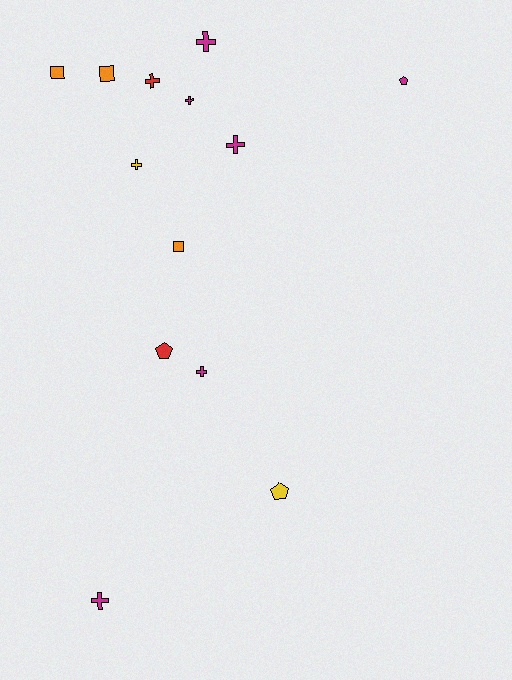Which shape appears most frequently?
Cross, with 7 objects.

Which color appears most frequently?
Magenta, with 6 objects.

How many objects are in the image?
There are 13 objects.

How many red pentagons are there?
There is 1 red pentagon.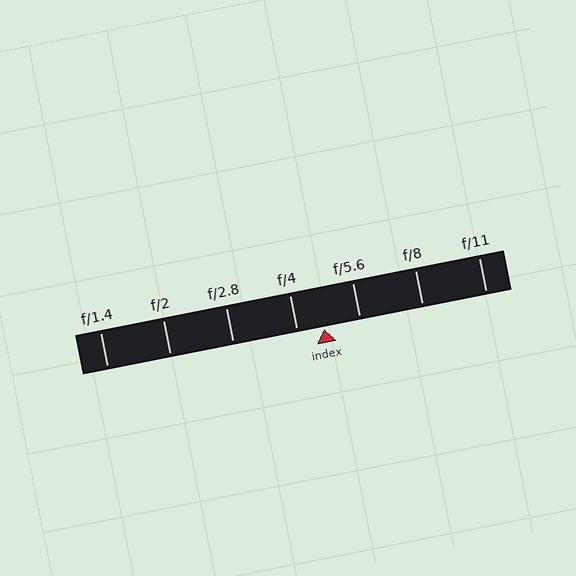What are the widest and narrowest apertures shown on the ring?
The widest aperture shown is f/1.4 and the narrowest is f/11.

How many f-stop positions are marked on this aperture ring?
There are 7 f-stop positions marked.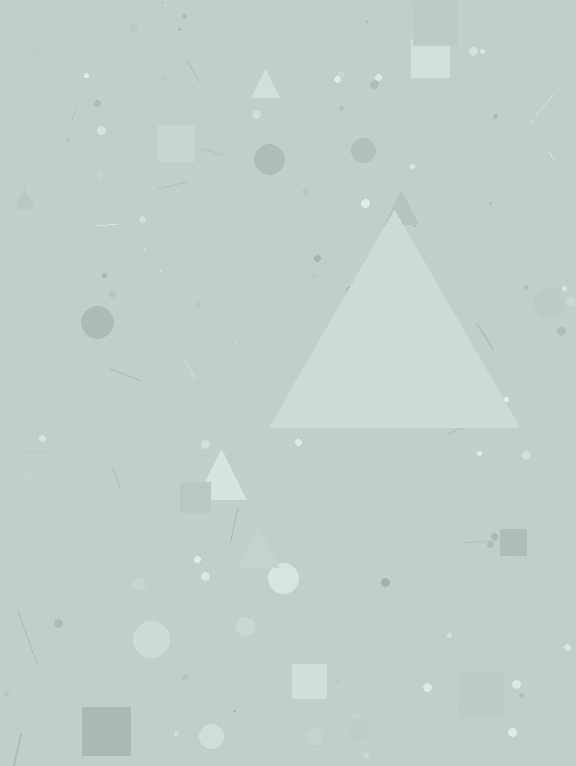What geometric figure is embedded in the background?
A triangle is embedded in the background.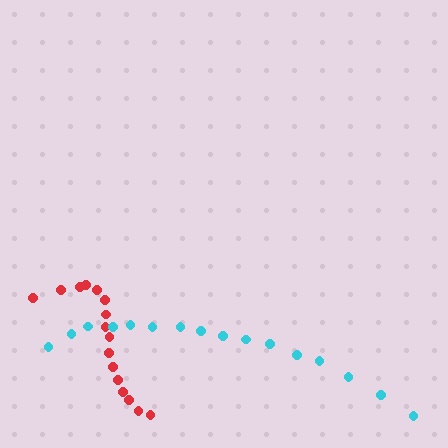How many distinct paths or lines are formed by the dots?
There are 2 distinct paths.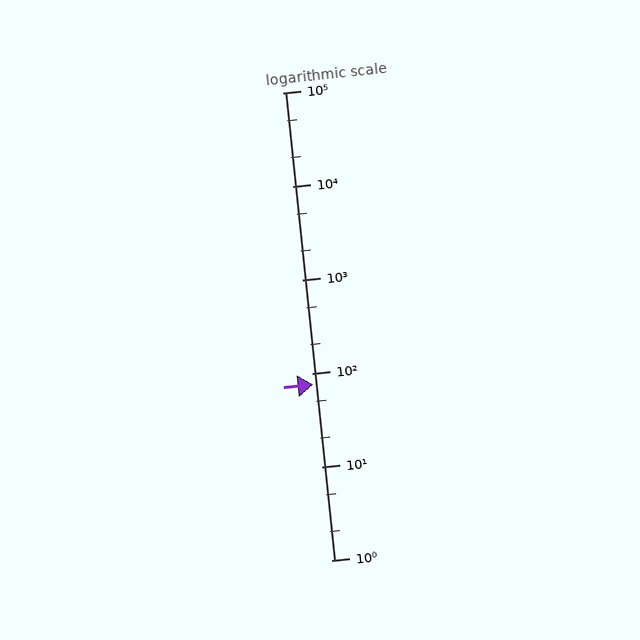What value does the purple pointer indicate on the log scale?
The pointer indicates approximately 75.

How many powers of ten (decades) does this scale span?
The scale spans 5 decades, from 1 to 100000.